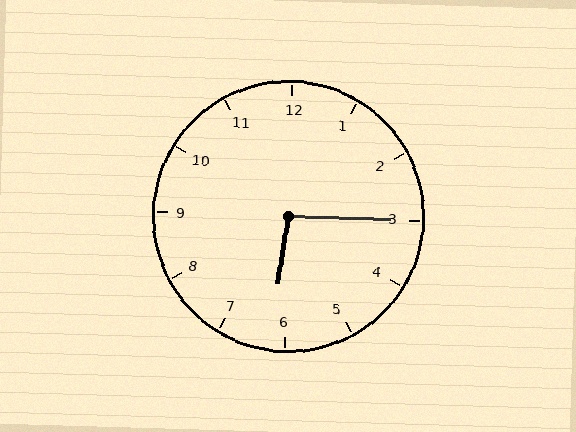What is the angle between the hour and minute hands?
Approximately 98 degrees.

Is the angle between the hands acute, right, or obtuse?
It is obtuse.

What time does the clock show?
6:15.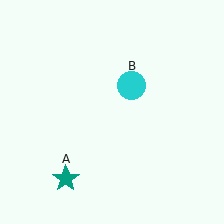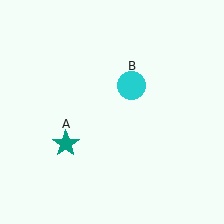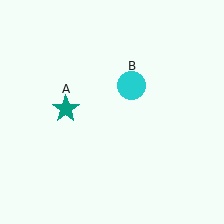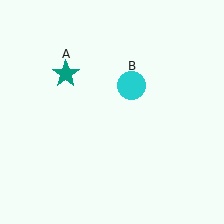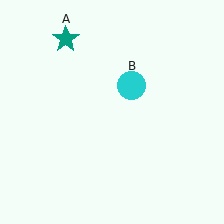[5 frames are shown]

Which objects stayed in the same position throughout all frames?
Cyan circle (object B) remained stationary.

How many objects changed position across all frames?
1 object changed position: teal star (object A).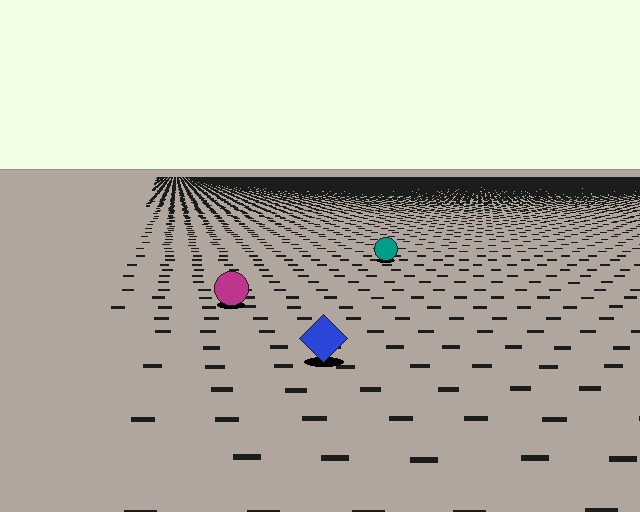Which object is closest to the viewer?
The blue diamond is closest. The texture marks near it are larger and more spread out.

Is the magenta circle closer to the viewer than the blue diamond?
No. The blue diamond is closer — you can tell from the texture gradient: the ground texture is coarser near it.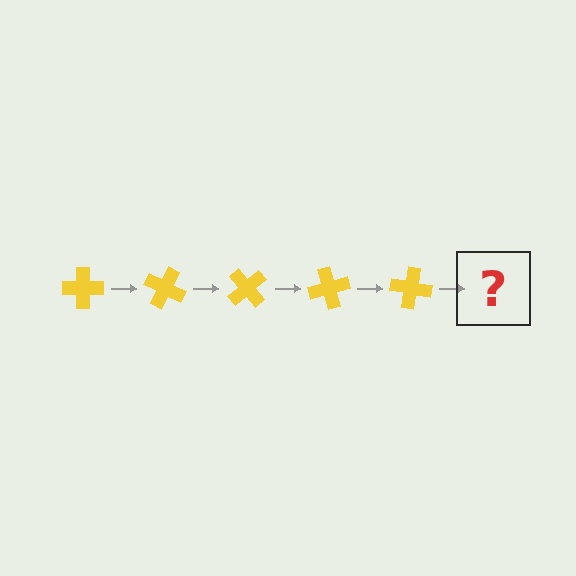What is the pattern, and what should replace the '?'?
The pattern is that the cross rotates 25 degrees each step. The '?' should be a yellow cross rotated 125 degrees.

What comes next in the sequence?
The next element should be a yellow cross rotated 125 degrees.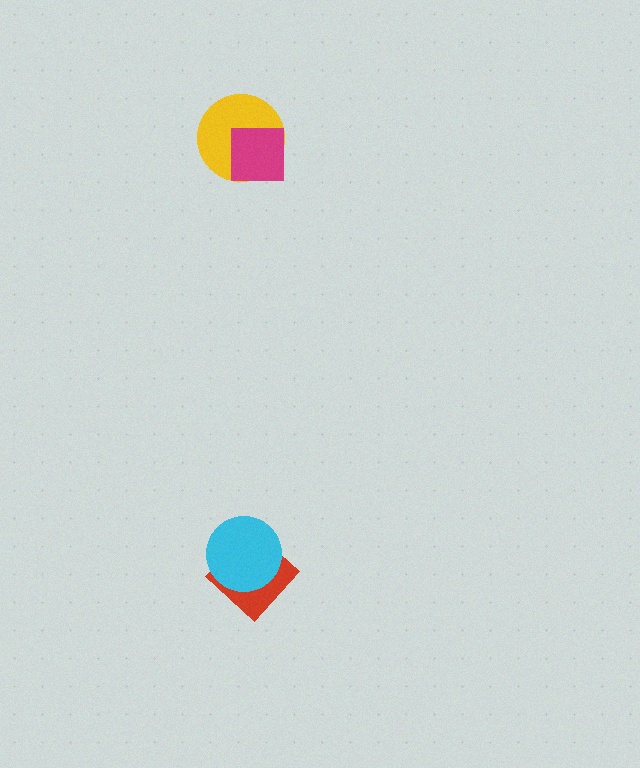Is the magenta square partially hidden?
No, no other shape covers it.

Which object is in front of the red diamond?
The cyan circle is in front of the red diamond.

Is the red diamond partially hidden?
Yes, it is partially covered by another shape.